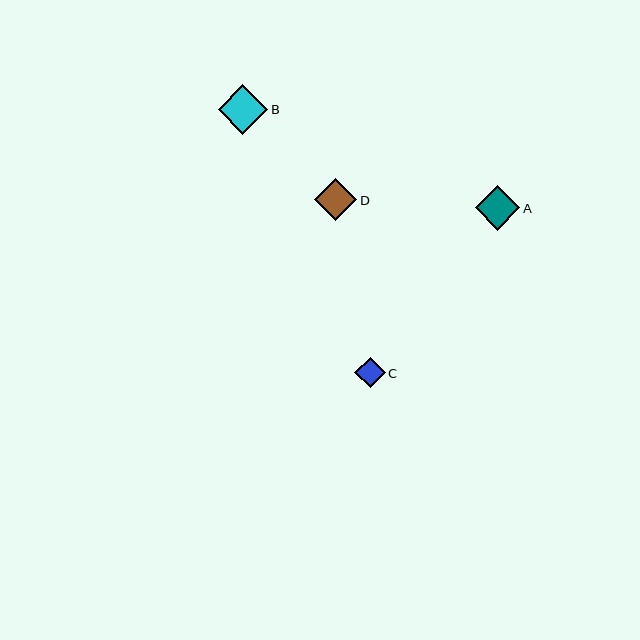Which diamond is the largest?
Diamond B is the largest with a size of approximately 49 pixels.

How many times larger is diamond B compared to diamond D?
Diamond B is approximately 1.2 times the size of diamond D.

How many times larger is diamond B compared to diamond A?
Diamond B is approximately 1.1 times the size of diamond A.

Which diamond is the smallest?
Diamond C is the smallest with a size of approximately 30 pixels.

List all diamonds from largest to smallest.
From largest to smallest: B, A, D, C.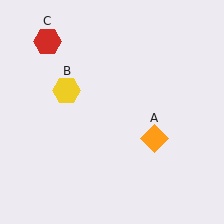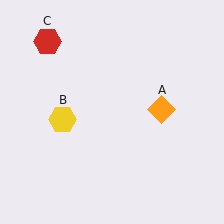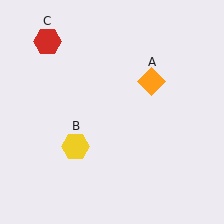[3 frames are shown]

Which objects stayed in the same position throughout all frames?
Red hexagon (object C) remained stationary.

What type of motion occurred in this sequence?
The orange diamond (object A), yellow hexagon (object B) rotated counterclockwise around the center of the scene.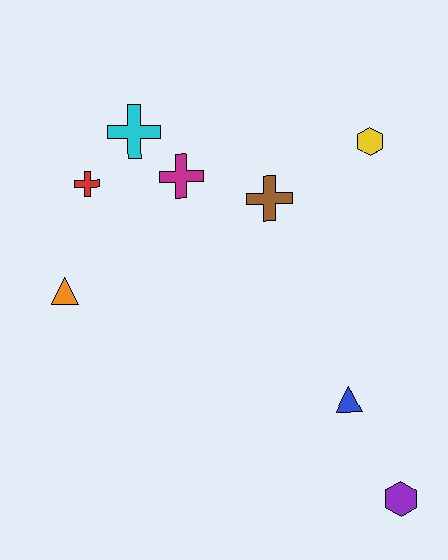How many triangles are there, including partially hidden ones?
There are 2 triangles.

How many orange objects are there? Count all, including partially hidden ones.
There is 1 orange object.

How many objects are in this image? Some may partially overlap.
There are 8 objects.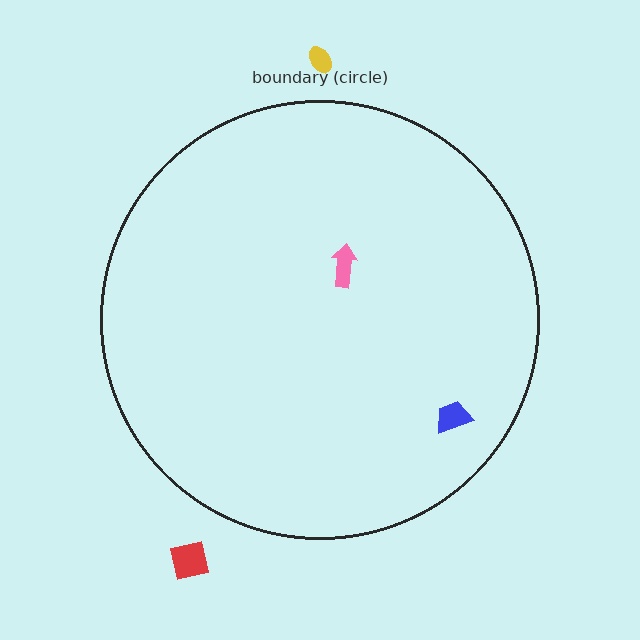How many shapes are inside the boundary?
2 inside, 2 outside.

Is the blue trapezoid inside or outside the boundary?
Inside.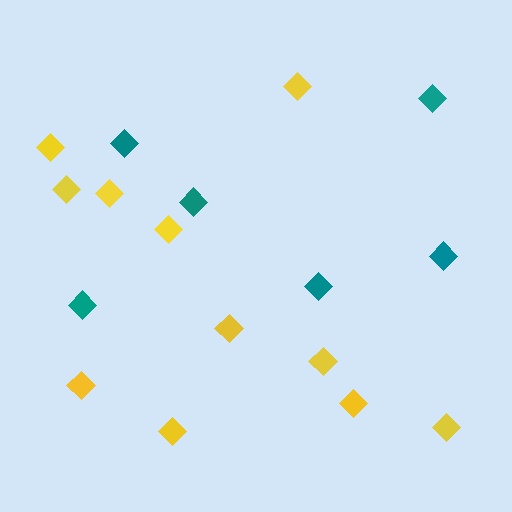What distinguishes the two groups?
There are 2 groups: one group of teal diamonds (6) and one group of yellow diamonds (11).